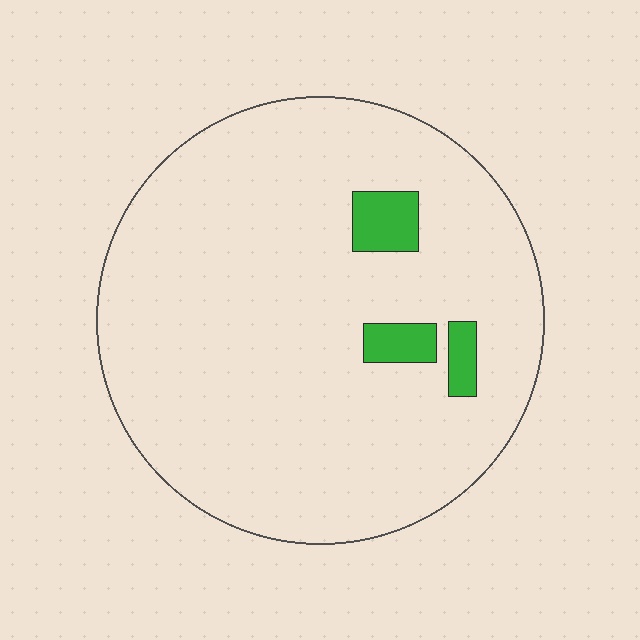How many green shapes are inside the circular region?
3.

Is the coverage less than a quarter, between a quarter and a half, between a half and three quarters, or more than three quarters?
Less than a quarter.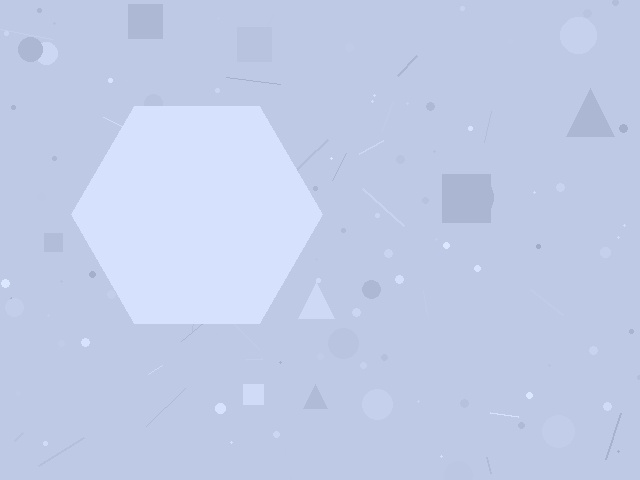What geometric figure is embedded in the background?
A hexagon is embedded in the background.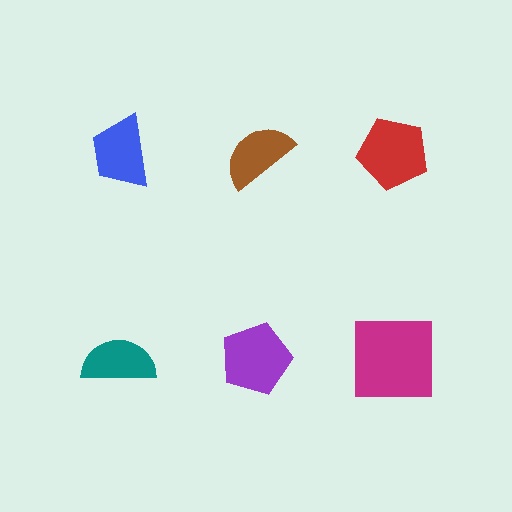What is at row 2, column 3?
A magenta square.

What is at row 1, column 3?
A red pentagon.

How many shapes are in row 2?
3 shapes.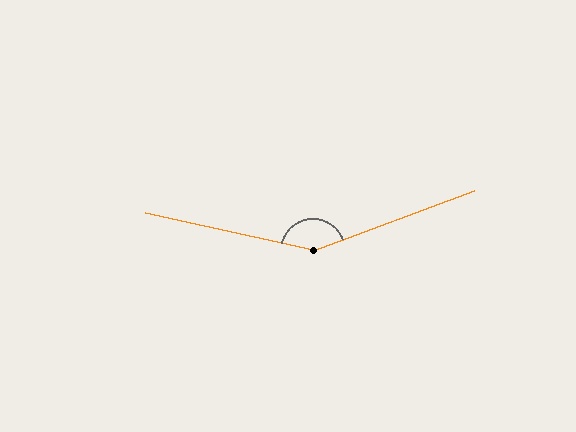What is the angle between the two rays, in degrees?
Approximately 147 degrees.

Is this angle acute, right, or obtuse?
It is obtuse.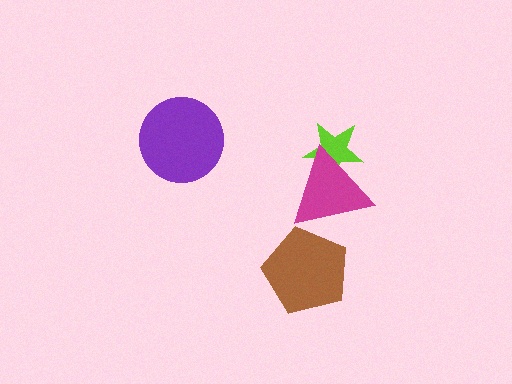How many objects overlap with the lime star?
1 object overlaps with the lime star.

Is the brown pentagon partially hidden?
Yes, it is partially covered by another shape.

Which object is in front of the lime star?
The magenta triangle is in front of the lime star.